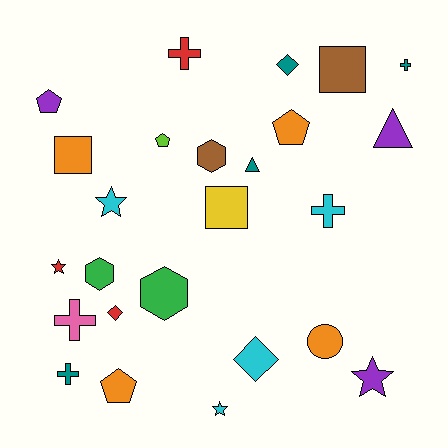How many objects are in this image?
There are 25 objects.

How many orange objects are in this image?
There are 4 orange objects.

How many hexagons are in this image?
There are 3 hexagons.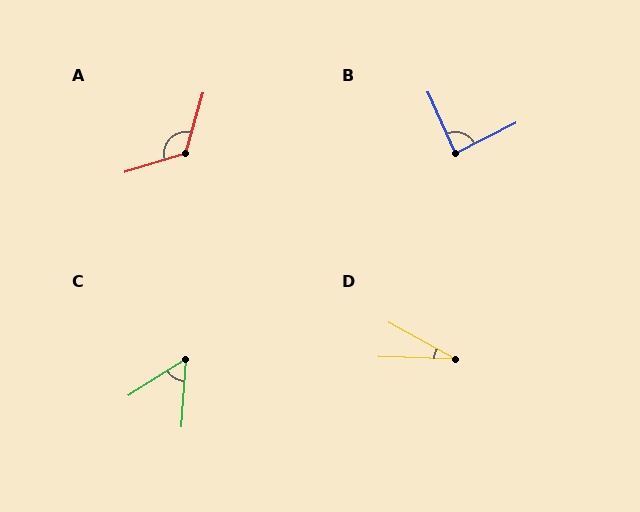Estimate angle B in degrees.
Approximately 87 degrees.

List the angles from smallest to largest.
D (27°), C (54°), B (87°), A (123°).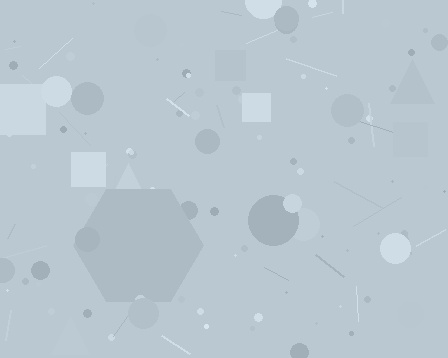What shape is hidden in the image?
A hexagon is hidden in the image.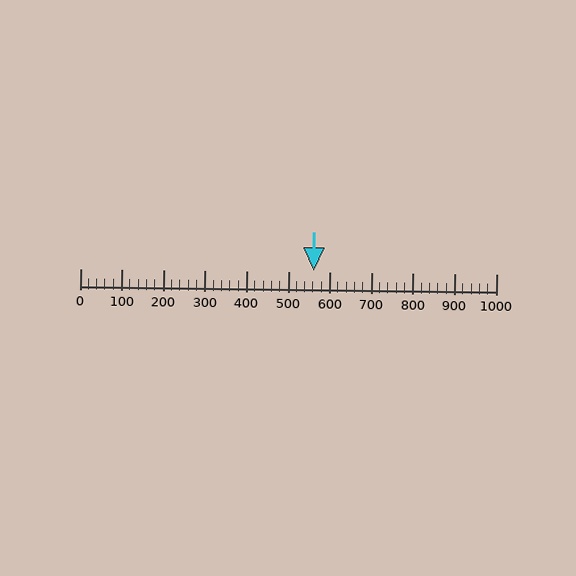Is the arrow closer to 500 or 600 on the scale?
The arrow is closer to 600.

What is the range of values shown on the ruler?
The ruler shows values from 0 to 1000.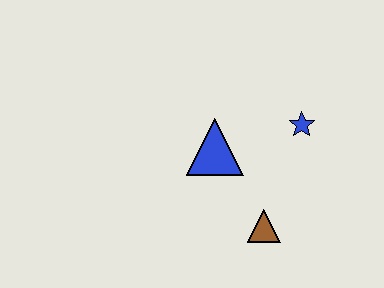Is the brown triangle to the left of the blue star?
Yes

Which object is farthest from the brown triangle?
The blue star is farthest from the brown triangle.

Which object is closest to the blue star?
The blue triangle is closest to the blue star.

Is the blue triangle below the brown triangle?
No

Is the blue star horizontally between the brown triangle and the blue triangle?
No